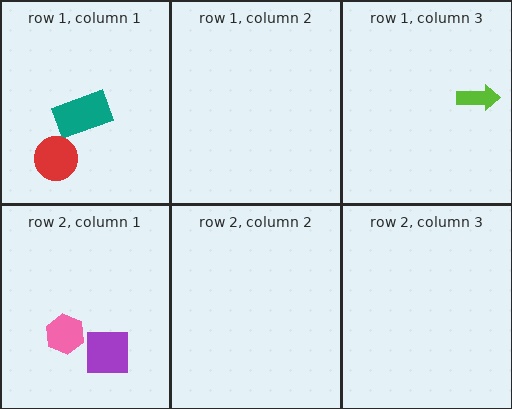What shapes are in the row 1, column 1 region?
The teal rectangle, the red circle.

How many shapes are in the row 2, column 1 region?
2.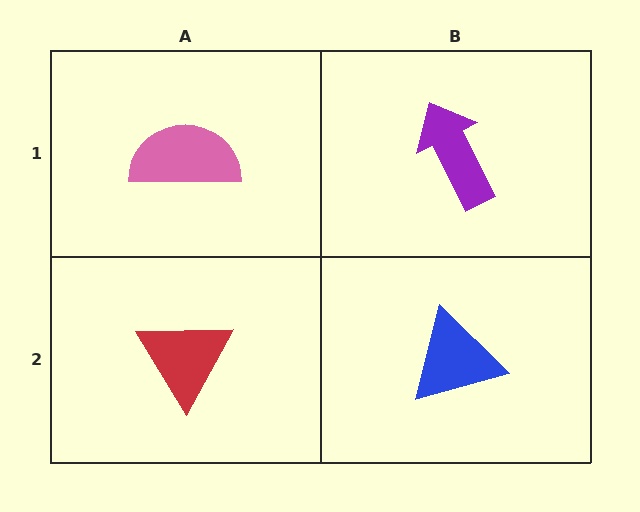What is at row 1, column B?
A purple arrow.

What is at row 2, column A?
A red triangle.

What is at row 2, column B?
A blue triangle.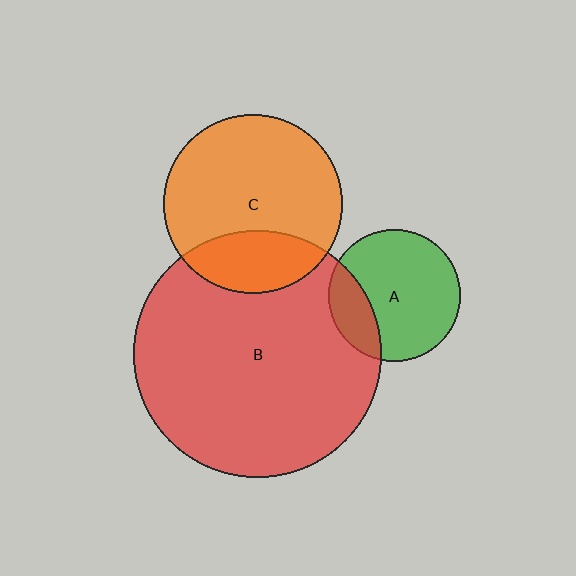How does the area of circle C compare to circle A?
Approximately 1.8 times.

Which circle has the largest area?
Circle B (red).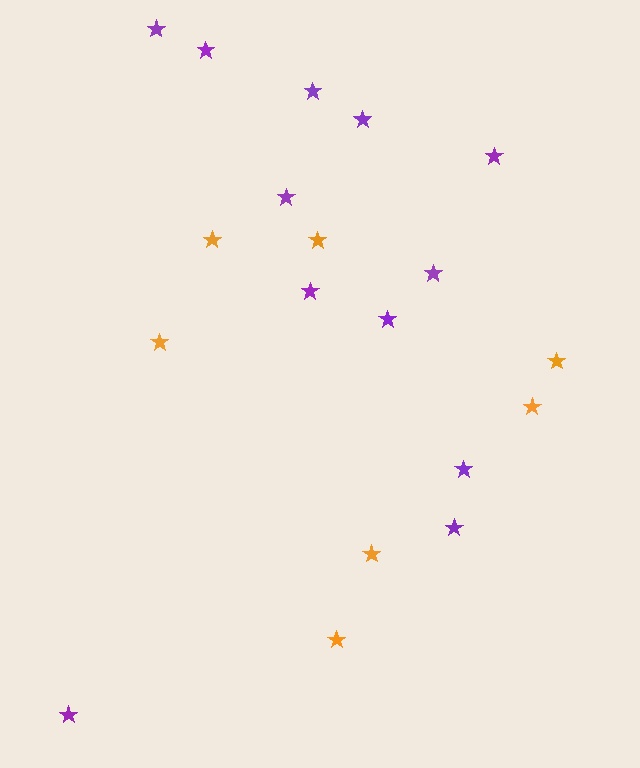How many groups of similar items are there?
There are 2 groups: one group of orange stars (7) and one group of purple stars (12).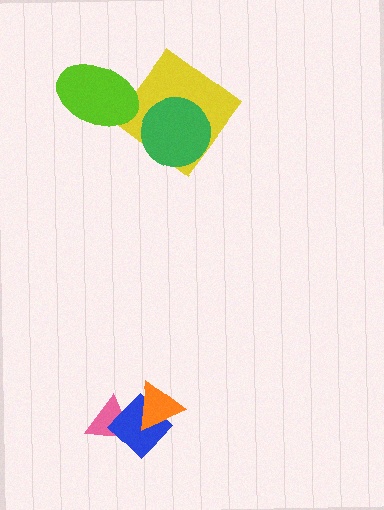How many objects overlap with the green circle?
1 object overlaps with the green circle.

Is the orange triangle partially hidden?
No, no other shape covers it.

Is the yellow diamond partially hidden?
Yes, it is partially covered by another shape.